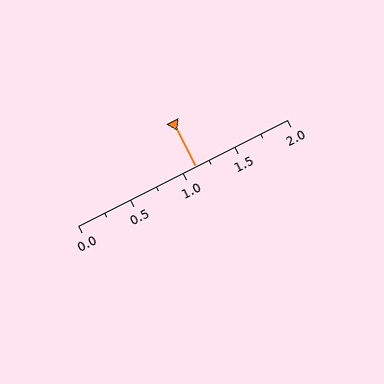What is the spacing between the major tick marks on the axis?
The major ticks are spaced 0.5 apart.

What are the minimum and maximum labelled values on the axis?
The axis runs from 0.0 to 2.0.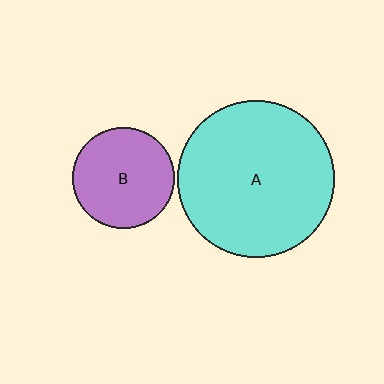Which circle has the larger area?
Circle A (cyan).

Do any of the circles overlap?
No, none of the circles overlap.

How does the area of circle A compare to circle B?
Approximately 2.4 times.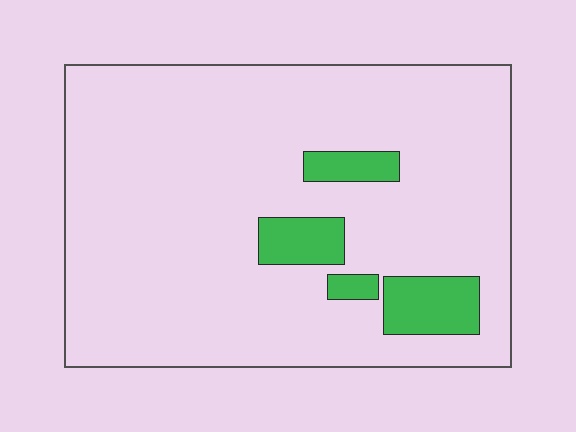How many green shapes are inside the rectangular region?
4.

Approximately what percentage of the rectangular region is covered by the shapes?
Approximately 10%.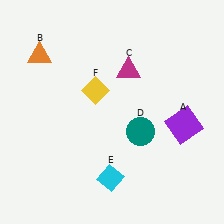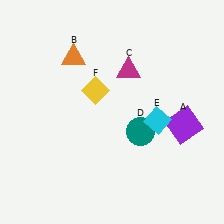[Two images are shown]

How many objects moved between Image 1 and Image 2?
2 objects moved between the two images.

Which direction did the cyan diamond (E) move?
The cyan diamond (E) moved up.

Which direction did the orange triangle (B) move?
The orange triangle (B) moved right.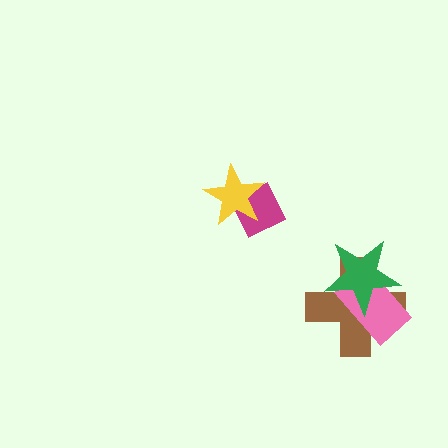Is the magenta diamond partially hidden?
Yes, it is partially covered by another shape.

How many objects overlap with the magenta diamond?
1 object overlaps with the magenta diamond.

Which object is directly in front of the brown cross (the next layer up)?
The pink rectangle is directly in front of the brown cross.